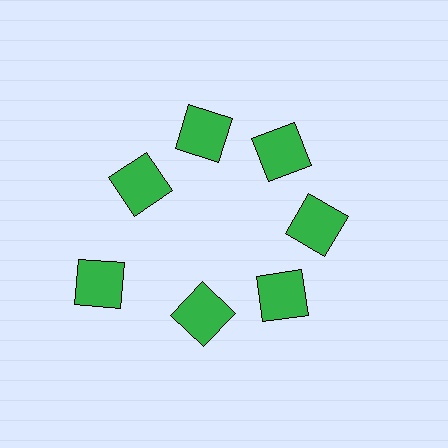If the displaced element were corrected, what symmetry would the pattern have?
It would have 7-fold rotational symmetry — the pattern would map onto itself every 51 degrees.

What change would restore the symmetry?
The symmetry would be restored by moving it inward, back onto the ring so that all 7 squares sit at equal angles and equal distance from the center.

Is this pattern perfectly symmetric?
No. The 7 green squares are arranged in a ring, but one element near the 8 o'clock position is pushed outward from the center, breaking the 7-fold rotational symmetry.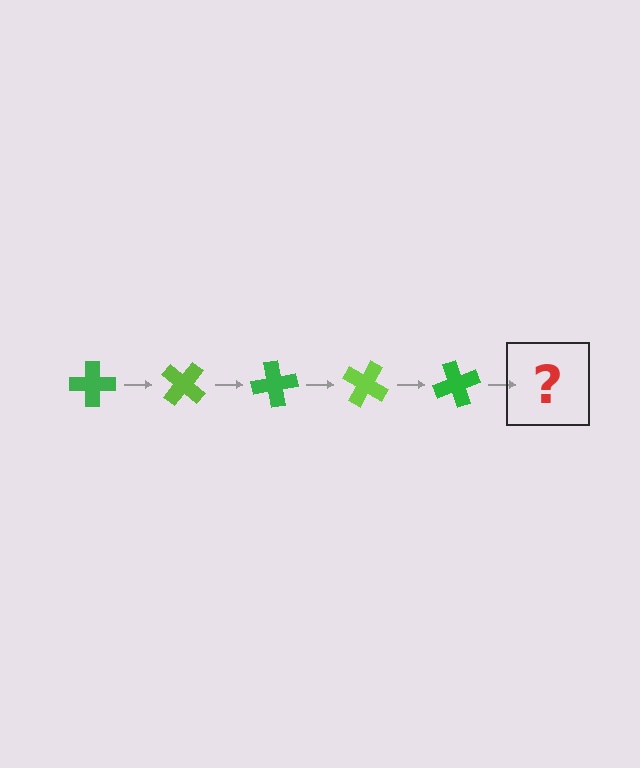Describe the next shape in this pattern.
It should be a lime cross, rotated 200 degrees from the start.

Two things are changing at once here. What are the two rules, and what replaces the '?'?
The two rules are that it rotates 40 degrees each step and the color cycles through green and lime. The '?' should be a lime cross, rotated 200 degrees from the start.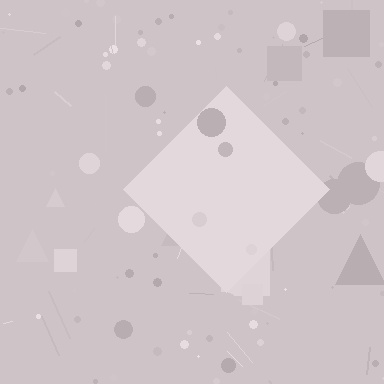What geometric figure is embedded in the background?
A diamond is embedded in the background.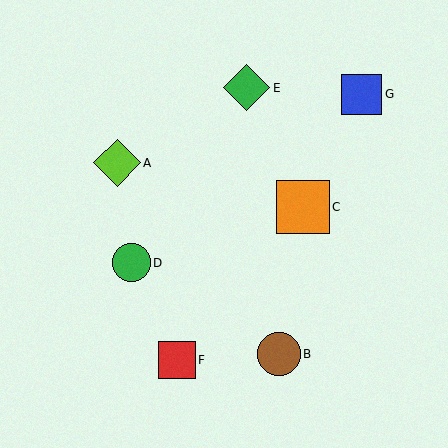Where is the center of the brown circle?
The center of the brown circle is at (279, 354).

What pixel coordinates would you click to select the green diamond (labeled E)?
Click at (247, 88) to select the green diamond E.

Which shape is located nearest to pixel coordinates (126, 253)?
The green circle (labeled D) at (131, 263) is nearest to that location.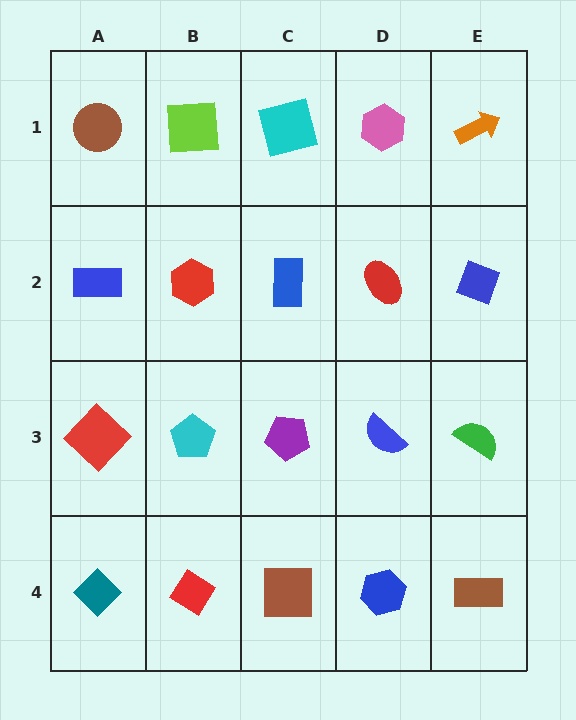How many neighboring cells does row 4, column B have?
3.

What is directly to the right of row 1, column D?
An orange arrow.